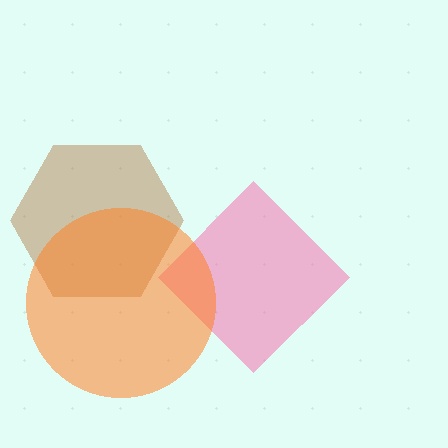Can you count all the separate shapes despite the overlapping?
Yes, there are 3 separate shapes.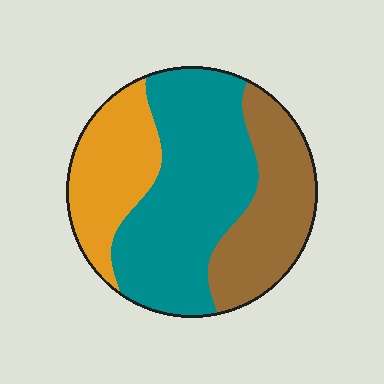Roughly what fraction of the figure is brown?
Brown covers roughly 30% of the figure.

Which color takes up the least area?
Orange, at roughly 25%.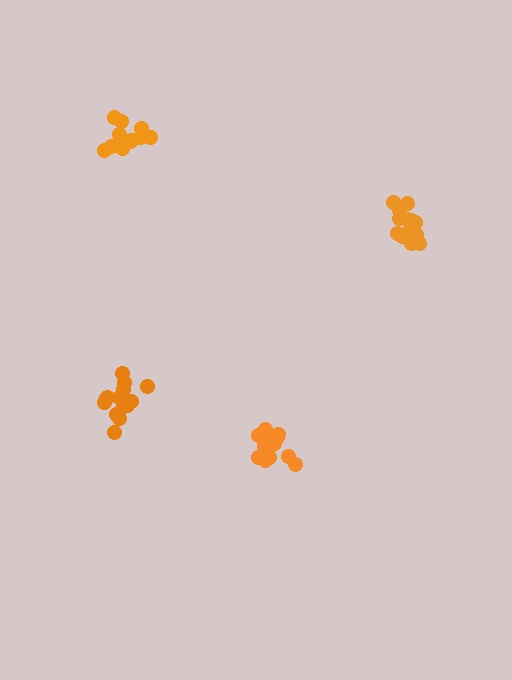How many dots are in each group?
Group 1: 17 dots, Group 2: 13 dots, Group 3: 14 dots, Group 4: 15 dots (59 total).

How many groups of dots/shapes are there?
There are 4 groups.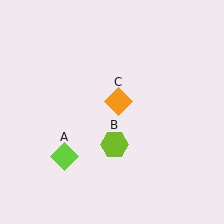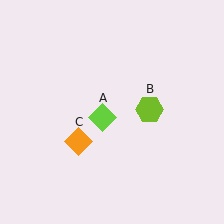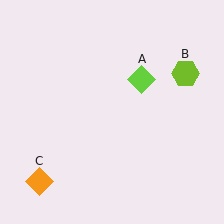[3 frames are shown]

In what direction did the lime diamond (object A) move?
The lime diamond (object A) moved up and to the right.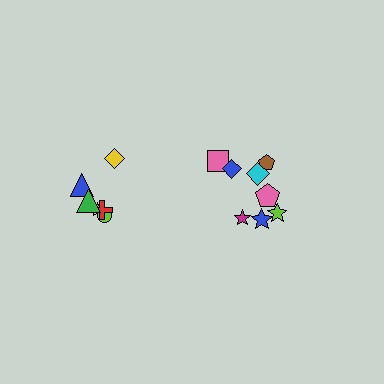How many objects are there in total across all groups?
There are 14 objects.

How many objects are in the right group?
There are 8 objects.